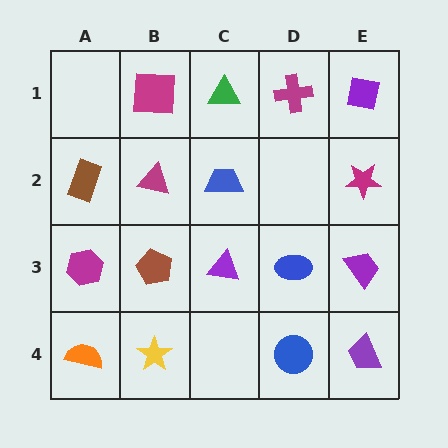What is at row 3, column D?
A blue ellipse.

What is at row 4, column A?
An orange semicircle.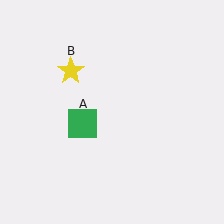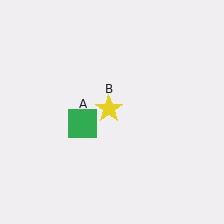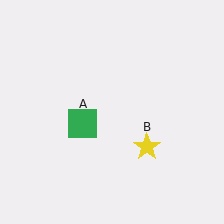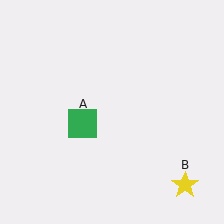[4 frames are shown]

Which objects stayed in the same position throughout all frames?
Green square (object A) remained stationary.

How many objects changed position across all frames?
1 object changed position: yellow star (object B).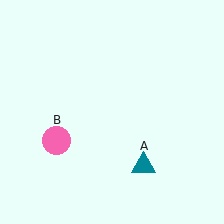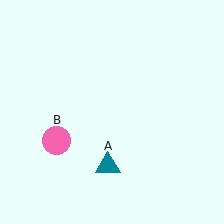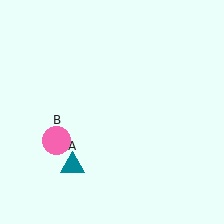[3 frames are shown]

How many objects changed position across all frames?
1 object changed position: teal triangle (object A).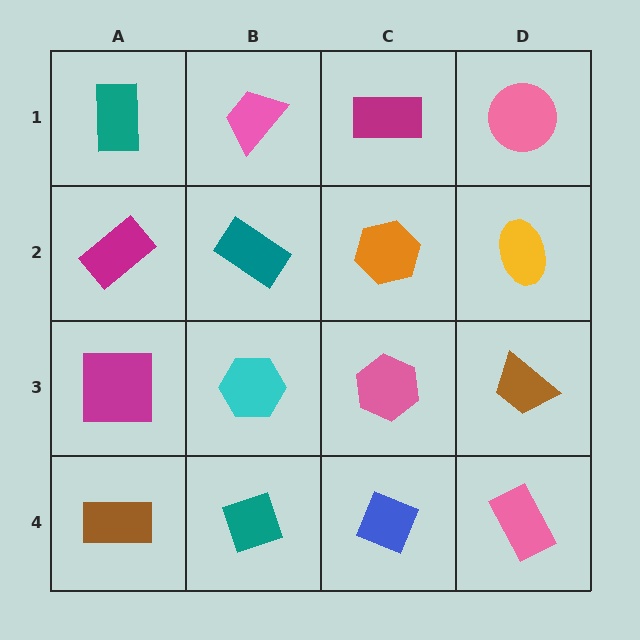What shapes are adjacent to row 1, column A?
A magenta rectangle (row 2, column A), a pink trapezoid (row 1, column B).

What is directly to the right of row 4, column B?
A blue diamond.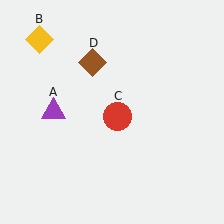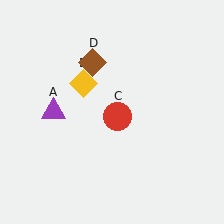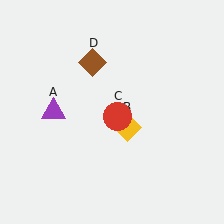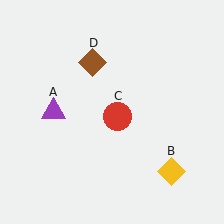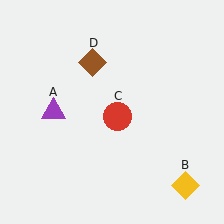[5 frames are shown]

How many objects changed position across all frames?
1 object changed position: yellow diamond (object B).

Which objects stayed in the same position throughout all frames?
Purple triangle (object A) and red circle (object C) and brown diamond (object D) remained stationary.